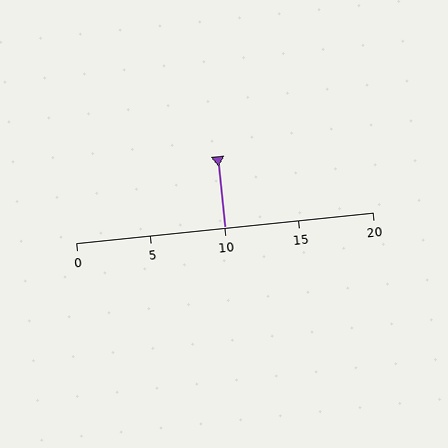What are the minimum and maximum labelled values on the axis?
The axis runs from 0 to 20.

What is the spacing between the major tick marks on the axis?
The major ticks are spaced 5 apart.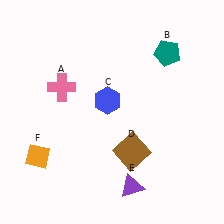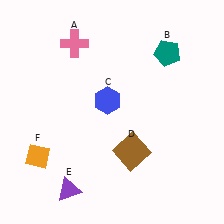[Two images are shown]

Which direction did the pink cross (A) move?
The pink cross (A) moved up.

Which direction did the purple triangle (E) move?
The purple triangle (E) moved left.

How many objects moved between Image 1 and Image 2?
2 objects moved between the two images.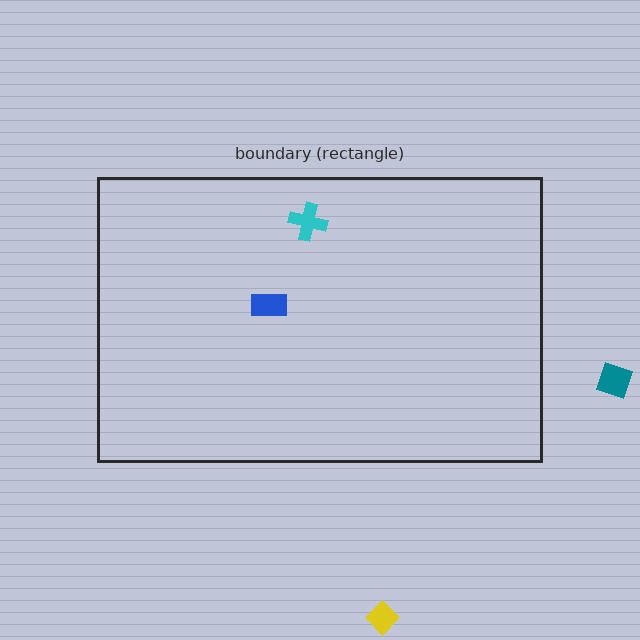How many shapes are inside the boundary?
2 inside, 2 outside.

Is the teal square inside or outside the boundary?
Outside.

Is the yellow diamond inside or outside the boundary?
Outside.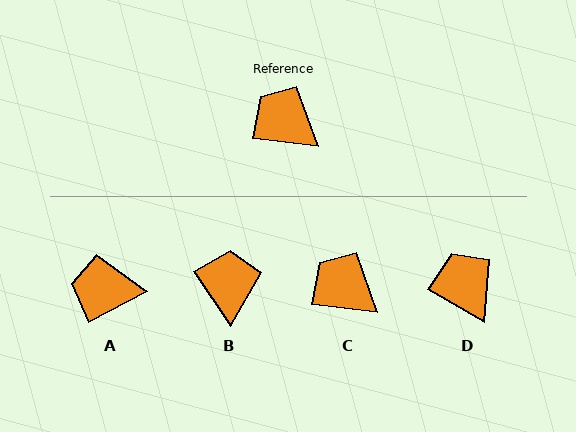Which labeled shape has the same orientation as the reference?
C.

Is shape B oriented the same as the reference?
No, it is off by about 50 degrees.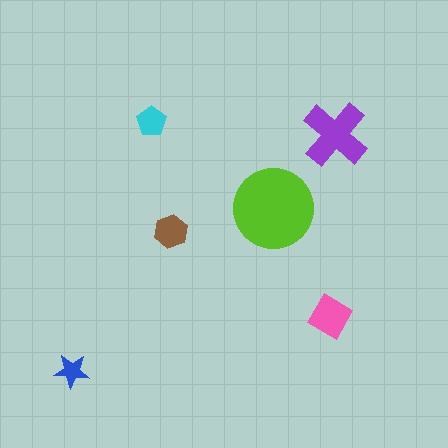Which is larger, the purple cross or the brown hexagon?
The purple cross.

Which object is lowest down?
The blue star is bottommost.